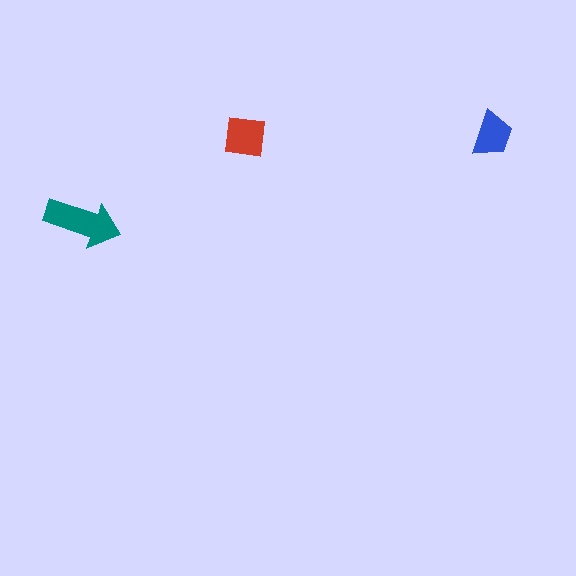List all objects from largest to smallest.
The teal arrow, the red square, the blue trapezoid.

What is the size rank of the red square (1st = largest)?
2nd.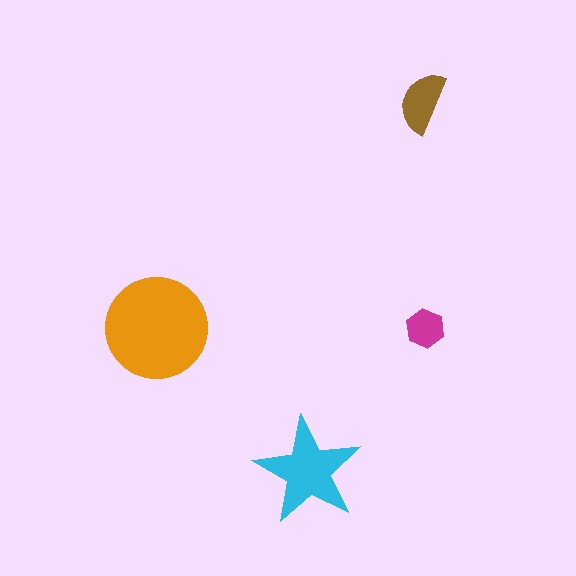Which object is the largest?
The orange circle.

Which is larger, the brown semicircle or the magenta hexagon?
The brown semicircle.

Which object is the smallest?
The magenta hexagon.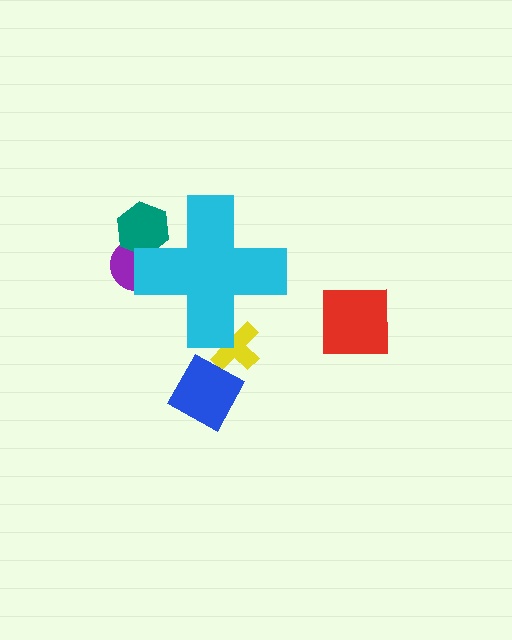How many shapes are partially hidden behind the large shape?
3 shapes are partially hidden.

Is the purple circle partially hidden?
Yes, the purple circle is partially hidden behind the cyan cross.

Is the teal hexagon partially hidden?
Yes, the teal hexagon is partially hidden behind the cyan cross.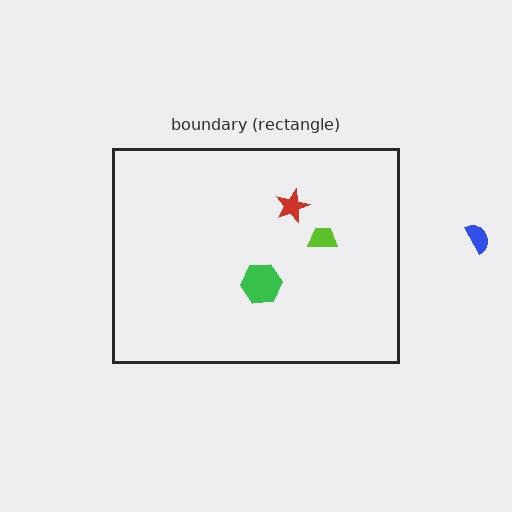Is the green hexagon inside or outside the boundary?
Inside.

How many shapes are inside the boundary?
3 inside, 1 outside.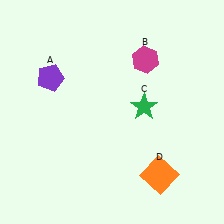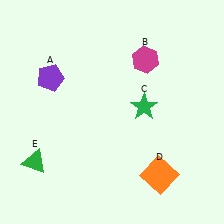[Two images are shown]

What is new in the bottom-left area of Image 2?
A green triangle (E) was added in the bottom-left area of Image 2.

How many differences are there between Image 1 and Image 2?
There is 1 difference between the two images.